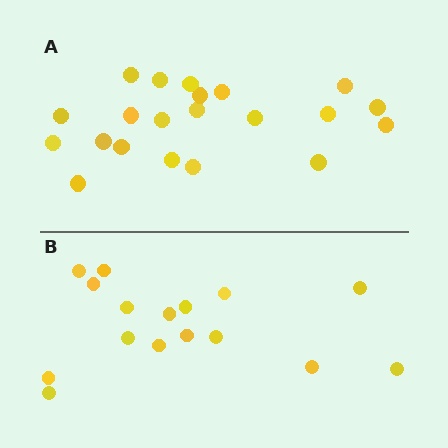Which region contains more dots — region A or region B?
Region A (the top region) has more dots.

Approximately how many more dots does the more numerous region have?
Region A has about 5 more dots than region B.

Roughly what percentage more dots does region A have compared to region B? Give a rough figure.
About 30% more.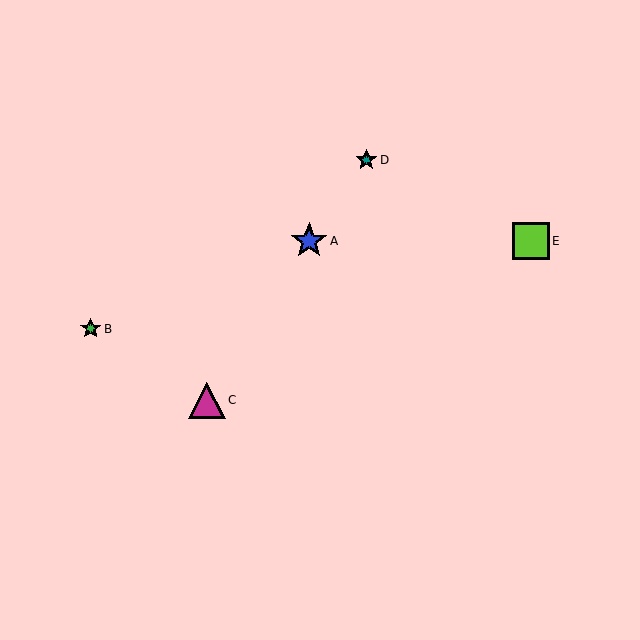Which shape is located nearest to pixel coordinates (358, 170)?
The teal star (labeled D) at (366, 160) is nearest to that location.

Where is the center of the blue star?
The center of the blue star is at (309, 241).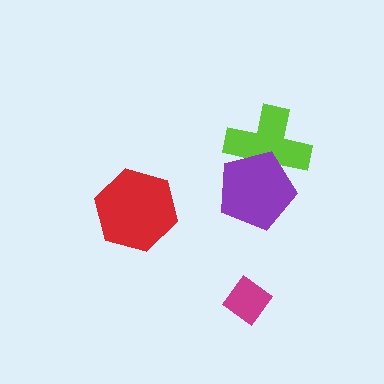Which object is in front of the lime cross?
The purple pentagon is in front of the lime cross.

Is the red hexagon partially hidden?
No, no other shape covers it.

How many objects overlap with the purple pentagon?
1 object overlaps with the purple pentagon.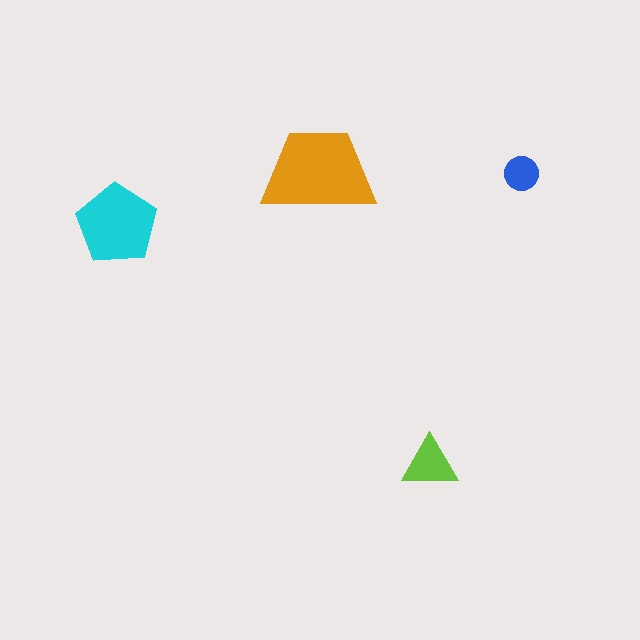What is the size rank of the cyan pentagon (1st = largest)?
2nd.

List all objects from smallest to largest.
The blue circle, the lime triangle, the cyan pentagon, the orange trapezoid.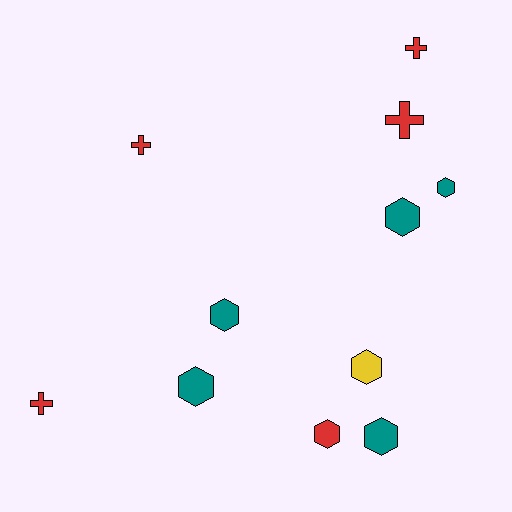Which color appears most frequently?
Teal, with 5 objects.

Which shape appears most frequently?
Hexagon, with 7 objects.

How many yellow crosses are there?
There are no yellow crosses.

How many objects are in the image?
There are 11 objects.